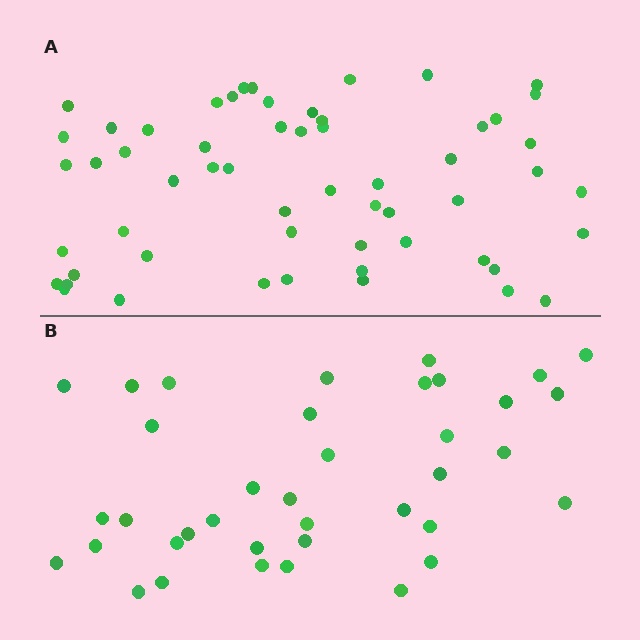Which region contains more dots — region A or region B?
Region A (the top region) has more dots.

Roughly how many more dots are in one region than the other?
Region A has approximately 20 more dots than region B.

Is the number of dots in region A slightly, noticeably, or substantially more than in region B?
Region A has substantially more. The ratio is roughly 1.5 to 1.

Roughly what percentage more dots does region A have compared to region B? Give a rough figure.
About 50% more.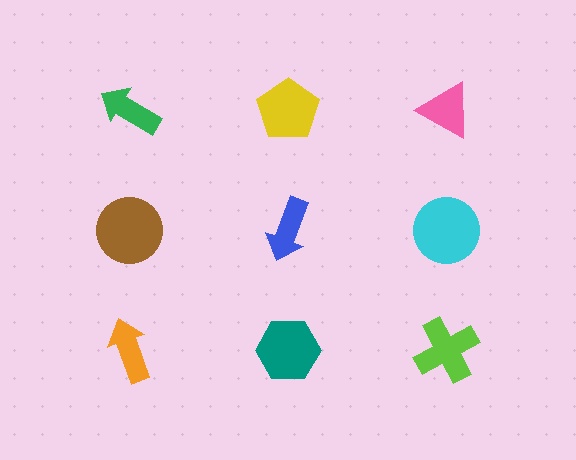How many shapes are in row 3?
3 shapes.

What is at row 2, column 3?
A cyan circle.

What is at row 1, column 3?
A pink triangle.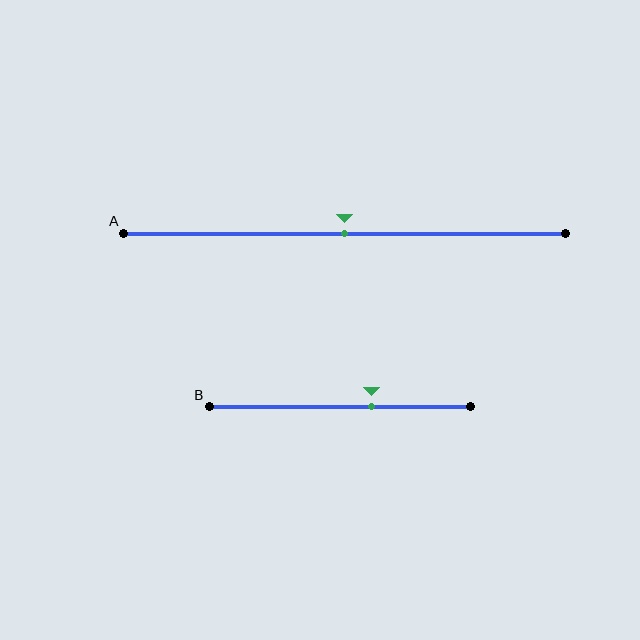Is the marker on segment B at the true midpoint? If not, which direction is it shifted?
No, the marker on segment B is shifted to the right by about 12% of the segment length.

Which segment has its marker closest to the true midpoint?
Segment A has its marker closest to the true midpoint.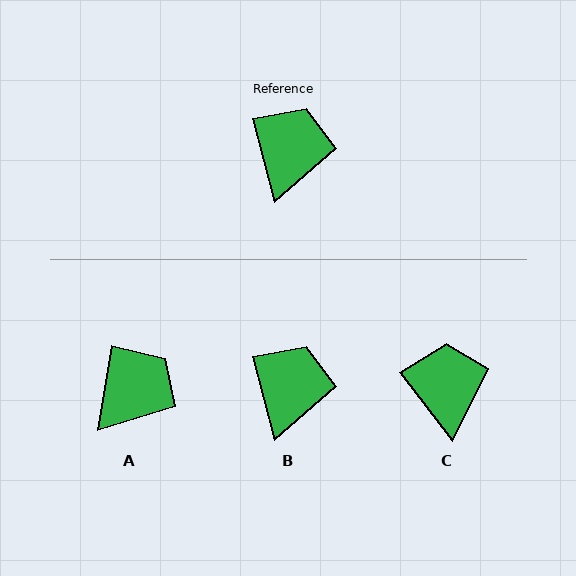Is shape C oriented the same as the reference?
No, it is off by about 22 degrees.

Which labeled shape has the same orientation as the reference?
B.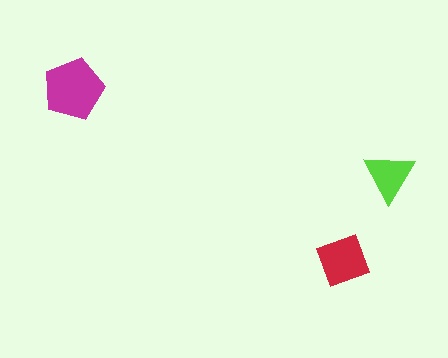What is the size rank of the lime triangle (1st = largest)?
3rd.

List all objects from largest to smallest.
The magenta pentagon, the red diamond, the lime triangle.